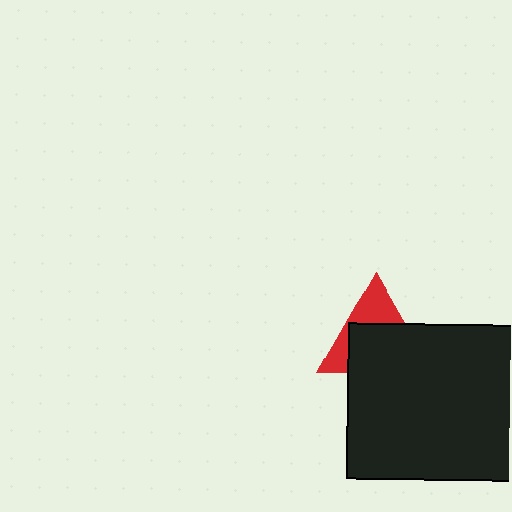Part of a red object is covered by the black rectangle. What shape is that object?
It is a triangle.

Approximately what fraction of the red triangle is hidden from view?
Roughly 60% of the red triangle is hidden behind the black rectangle.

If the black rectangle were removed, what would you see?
You would see the complete red triangle.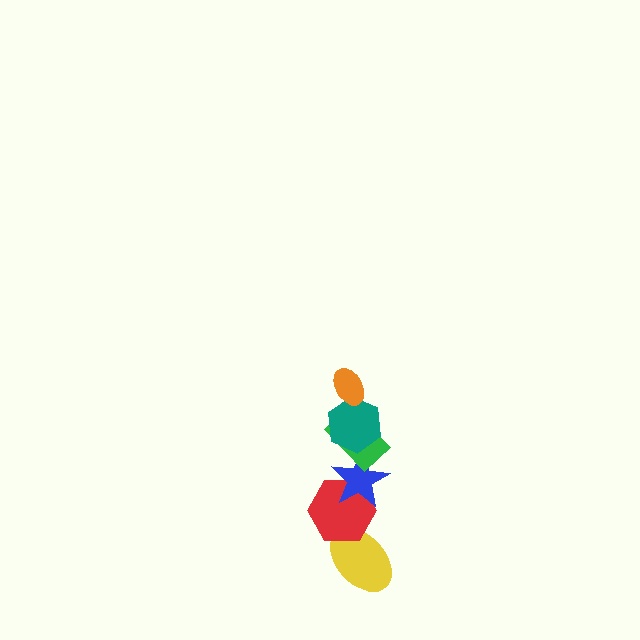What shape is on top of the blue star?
The green rectangle is on top of the blue star.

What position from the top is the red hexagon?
The red hexagon is 5th from the top.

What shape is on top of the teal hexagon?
The orange ellipse is on top of the teal hexagon.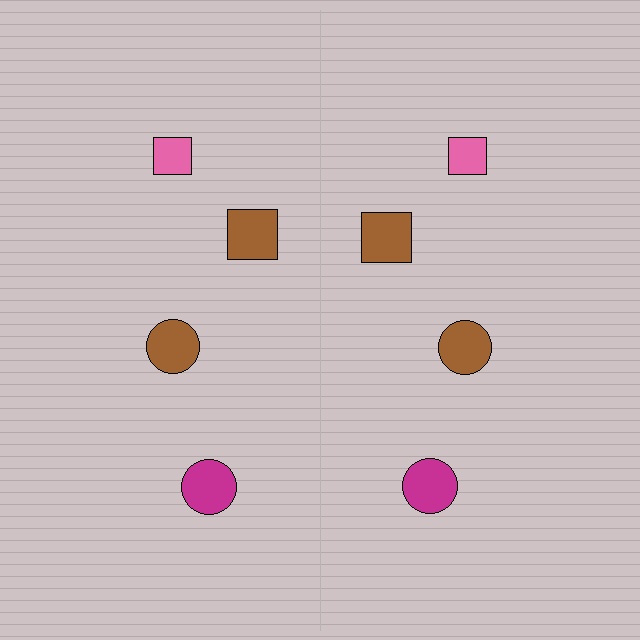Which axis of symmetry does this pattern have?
The pattern has a vertical axis of symmetry running through the center of the image.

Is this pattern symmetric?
Yes, this pattern has bilateral (reflection) symmetry.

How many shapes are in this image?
There are 8 shapes in this image.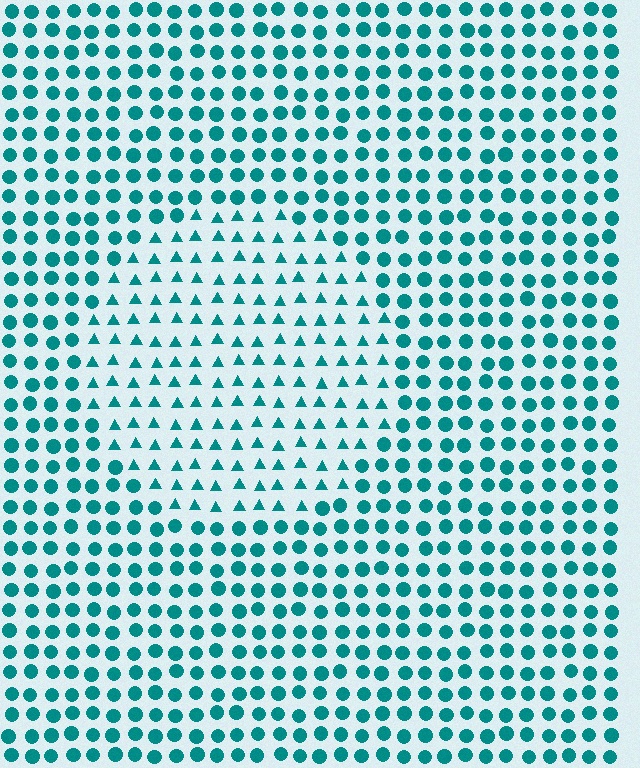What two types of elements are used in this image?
The image uses triangles inside the circle region and circles outside it.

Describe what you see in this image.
The image is filled with small teal elements arranged in a uniform grid. A circle-shaped region contains triangles, while the surrounding area contains circles. The boundary is defined purely by the change in element shape.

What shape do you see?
I see a circle.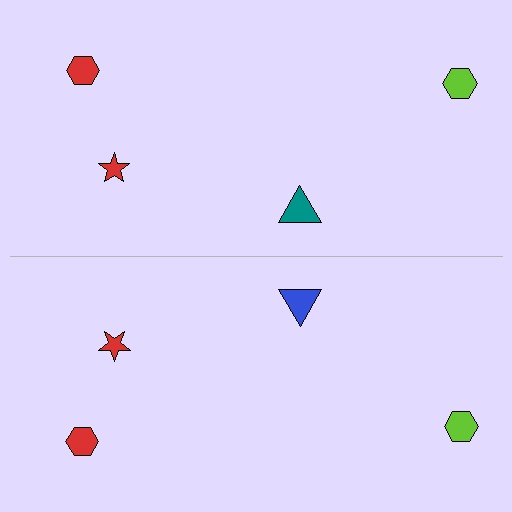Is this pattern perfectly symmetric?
No, the pattern is not perfectly symmetric. The blue triangle on the bottom side breaks the symmetry — its mirror counterpart is teal.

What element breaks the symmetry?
The blue triangle on the bottom side breaks the symmetry — its mirror counterpart is teal.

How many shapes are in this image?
There are 8 shapes in this image.